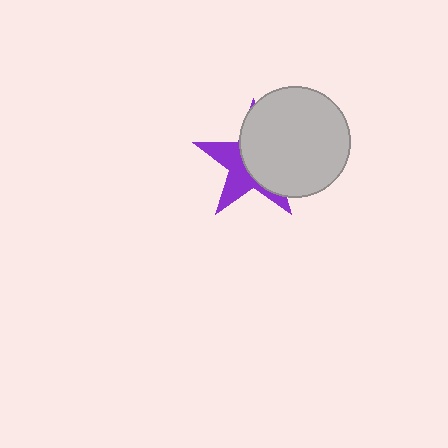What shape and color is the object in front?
The object in front is a light gray circle.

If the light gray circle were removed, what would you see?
You would see the complete purple star.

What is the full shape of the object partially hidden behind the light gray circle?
The partially hidden object is a purple star.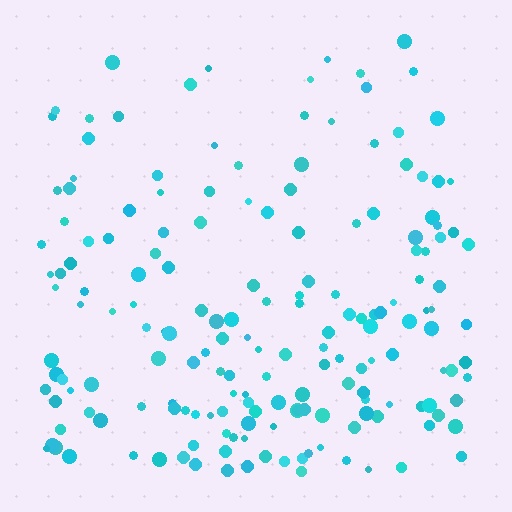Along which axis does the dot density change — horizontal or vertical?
Vertical.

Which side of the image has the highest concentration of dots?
The bottom.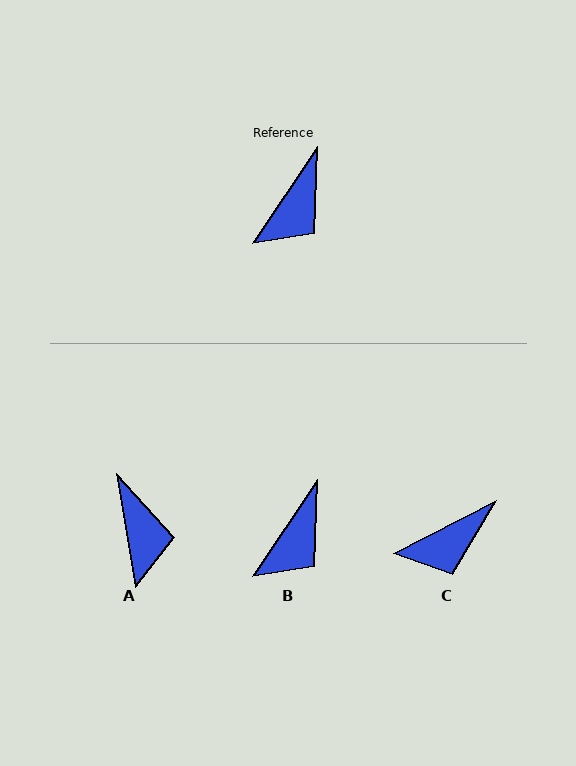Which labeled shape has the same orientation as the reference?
B.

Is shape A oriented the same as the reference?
No, it is off by about 44 degrees.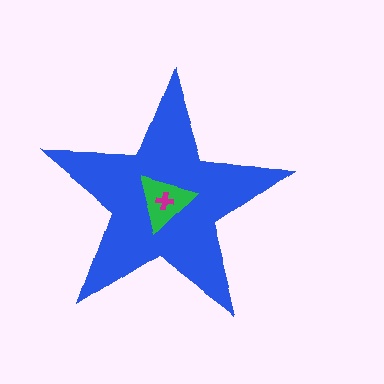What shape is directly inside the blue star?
The green triangle.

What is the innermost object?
The magenta cross.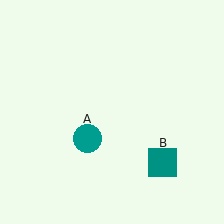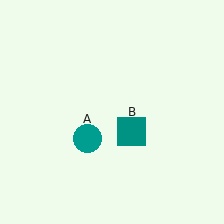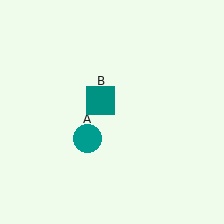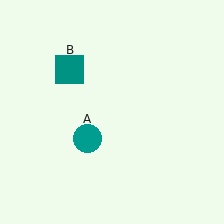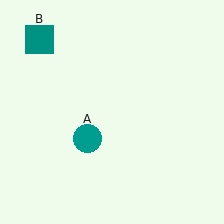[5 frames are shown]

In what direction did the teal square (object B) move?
The teal square (object B) moved up and to the left.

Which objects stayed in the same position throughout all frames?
Teal circle (object A) remained stationary.